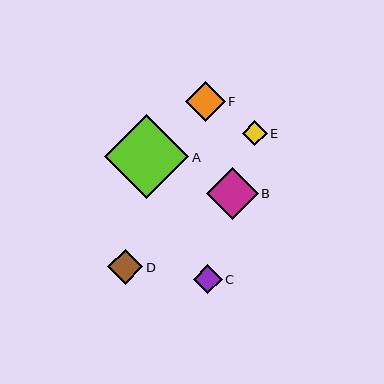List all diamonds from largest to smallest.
From largest to smallest: A, B, F, D, C, E.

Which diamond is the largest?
Diamond A is the largest with a size of approximately 84 pixels.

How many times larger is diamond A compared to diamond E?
Diamond A is approximately 3.3 times the size of diamond E.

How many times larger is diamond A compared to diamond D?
Diamond A is approximately 2.4 times the size of diamond D.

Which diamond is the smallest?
Diamond E is the smallest with a size of approximately 25 pixels.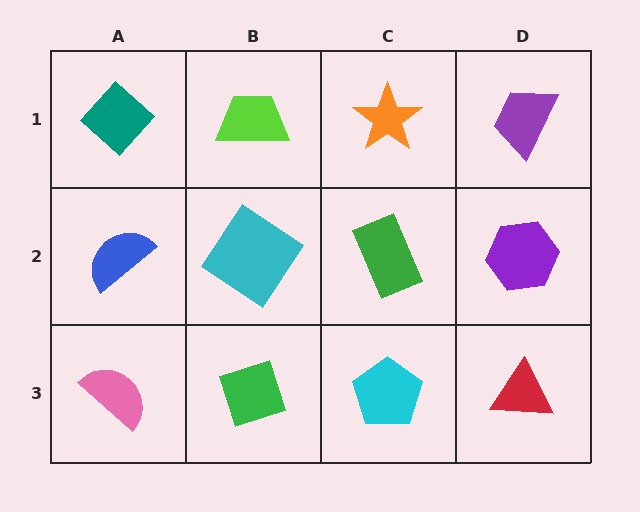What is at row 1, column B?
A lime trapezoid.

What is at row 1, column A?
A teal diamond.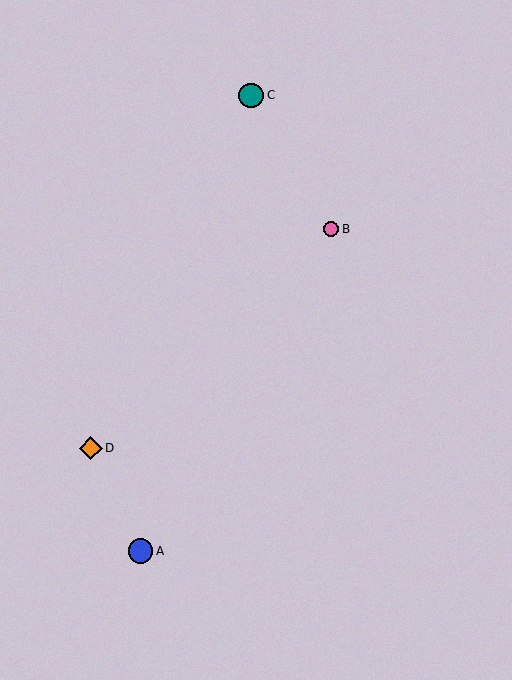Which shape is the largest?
The teal circle (labeled C) is the largest.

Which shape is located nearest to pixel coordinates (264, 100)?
The teal circle (labeled C) at (251, 95) is nearest to that location.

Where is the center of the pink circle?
The center of the pink circle is at (331, 229).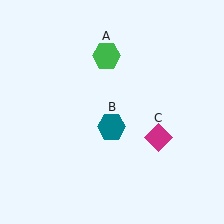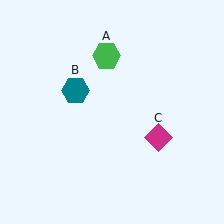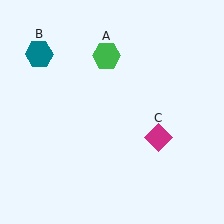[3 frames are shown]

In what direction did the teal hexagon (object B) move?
The teal hexagon (object B) moved up and to the left.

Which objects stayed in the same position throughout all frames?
Green hexagon (object A) and magenta diamond (object C) remained stationary.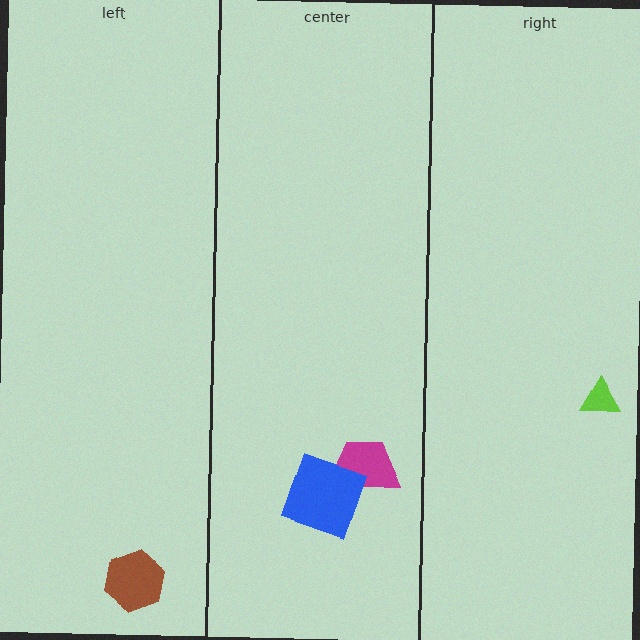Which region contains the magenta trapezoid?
The center region.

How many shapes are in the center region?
2.